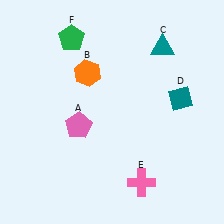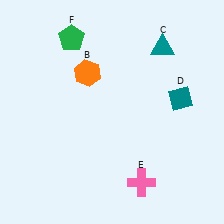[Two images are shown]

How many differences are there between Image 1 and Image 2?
There is 1 difference between the two images.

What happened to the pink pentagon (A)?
The pink pentagon (A) was removed in Image 2. It was in the bottom-left area of Image 1.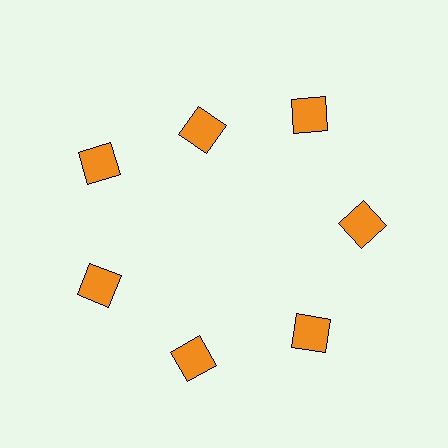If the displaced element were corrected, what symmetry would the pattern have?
It would have 7-fold rotational symmetry — the pattern would map onto itself every 51 degrees.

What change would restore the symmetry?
The symmetry would be restored by moving it outward, back onto the ring so that all 7 squares sit at equal angles and equal distance from the center.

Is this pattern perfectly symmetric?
No. The 7 orange squares are arranged in a ring, but one element near the 12 o'clock position is pulled inward toward the center, breaking the 7-fold rotational symmetry.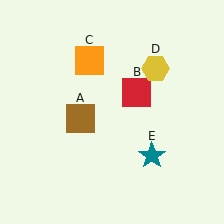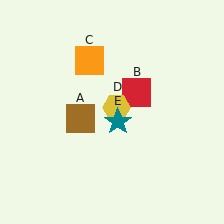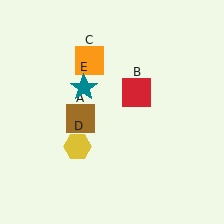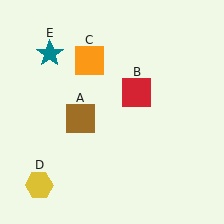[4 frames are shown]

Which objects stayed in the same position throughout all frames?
Brown square (object A) and red square (object B) and orange square (object C) remained stationary.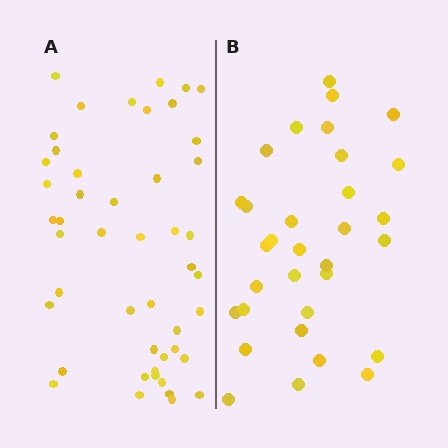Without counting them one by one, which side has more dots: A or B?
Region A (the left region) has more dots.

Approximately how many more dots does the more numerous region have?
Region A has approximately 15 more dots than region B.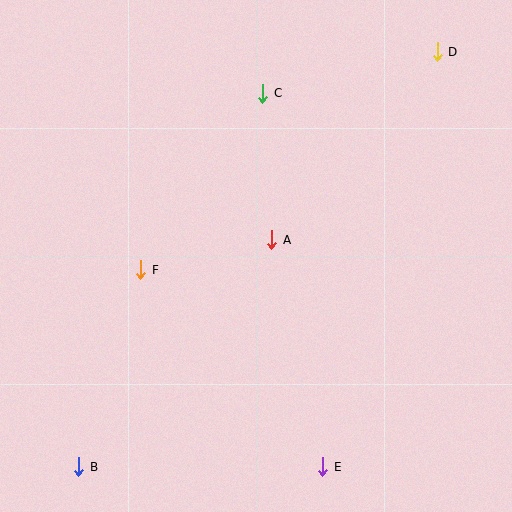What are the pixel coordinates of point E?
Point E is at (323, 467).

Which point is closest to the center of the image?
Point A at (272, 240) is closest to the center.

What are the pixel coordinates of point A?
Point A is at (272, 240).